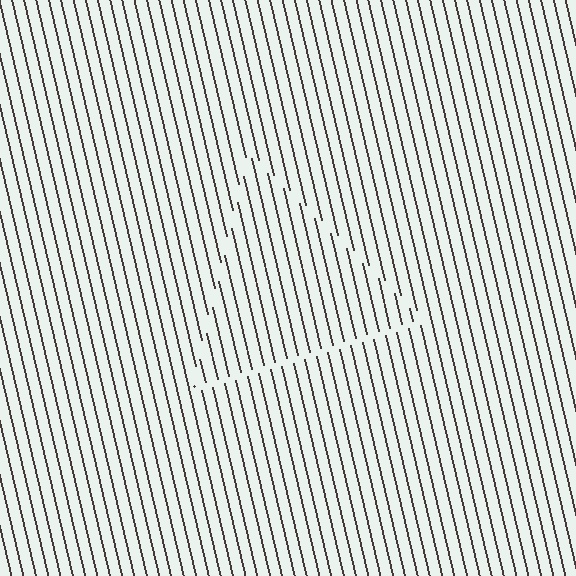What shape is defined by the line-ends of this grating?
An illusory triangle. The interior of the shape contains the same grating, shifted by half a period — the contour is defined by the phase discontinuity where line-ends from the inner and outer gratings abut.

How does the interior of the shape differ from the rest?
The interior of the shape contains the same grating, shifted by half a period — the contour is defined by the phase discontinuity where line-ends from the inner and outer gratings abut.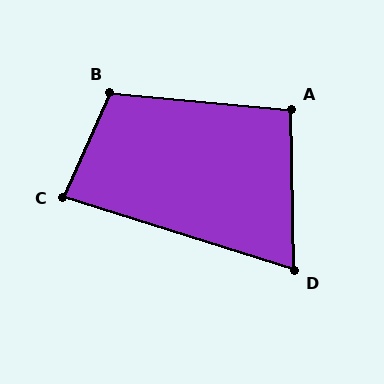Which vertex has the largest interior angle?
B, at approximately 109 degrees.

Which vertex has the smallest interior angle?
D, at approximately 71 degrees.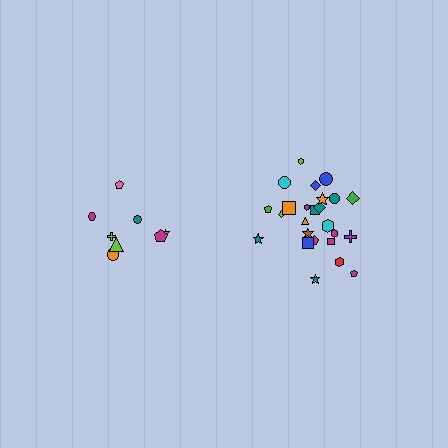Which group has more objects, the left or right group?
The right group.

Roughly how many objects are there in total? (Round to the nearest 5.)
Roughly 35 objects in total.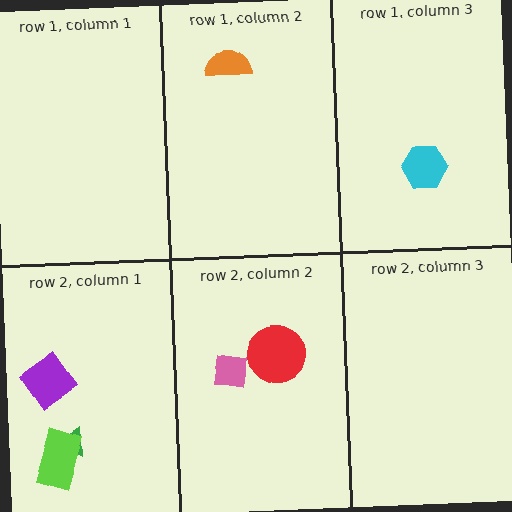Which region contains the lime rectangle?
The row 2, column 1 region.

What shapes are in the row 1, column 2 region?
The orange semicircle.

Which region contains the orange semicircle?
The row 1, column 2 region.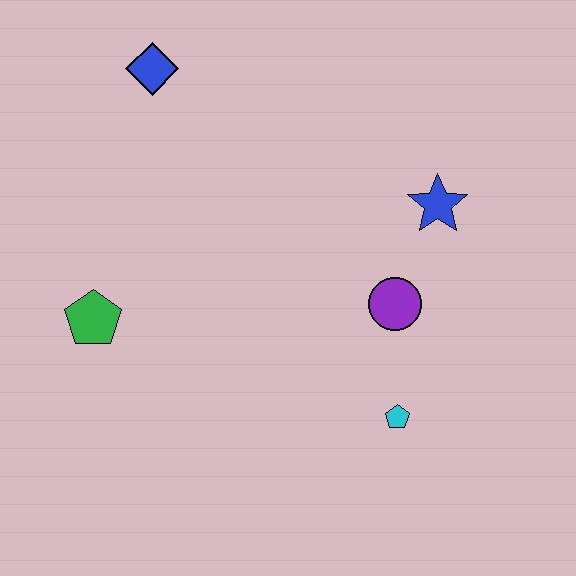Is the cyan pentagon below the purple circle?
Yes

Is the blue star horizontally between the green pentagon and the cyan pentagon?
No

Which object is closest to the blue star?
The purple circle is closest to the blue star.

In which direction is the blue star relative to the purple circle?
The blue star is above the purple circle.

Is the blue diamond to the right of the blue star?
No